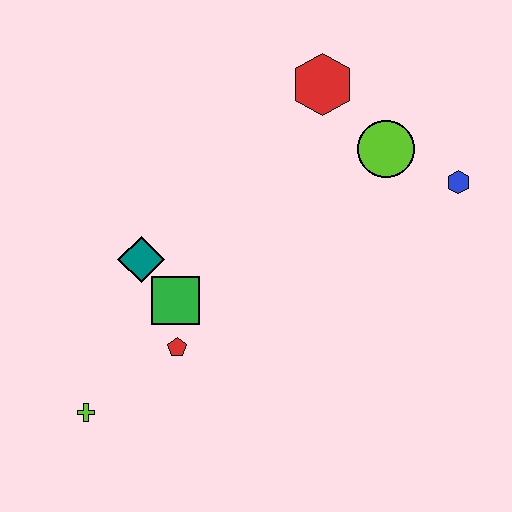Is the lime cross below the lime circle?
Yes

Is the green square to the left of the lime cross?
No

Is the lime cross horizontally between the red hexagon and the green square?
No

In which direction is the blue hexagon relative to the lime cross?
The blue hexagon is to the right of the lime cross.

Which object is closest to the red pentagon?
The green square is closest to the red pentagon.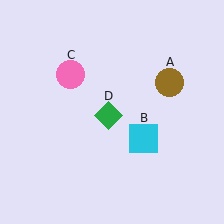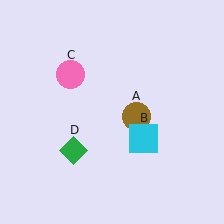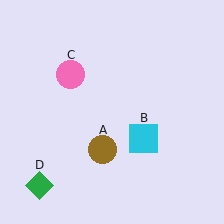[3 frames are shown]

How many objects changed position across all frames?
2 objects changed position: brown circle (object A), green diamond (object D).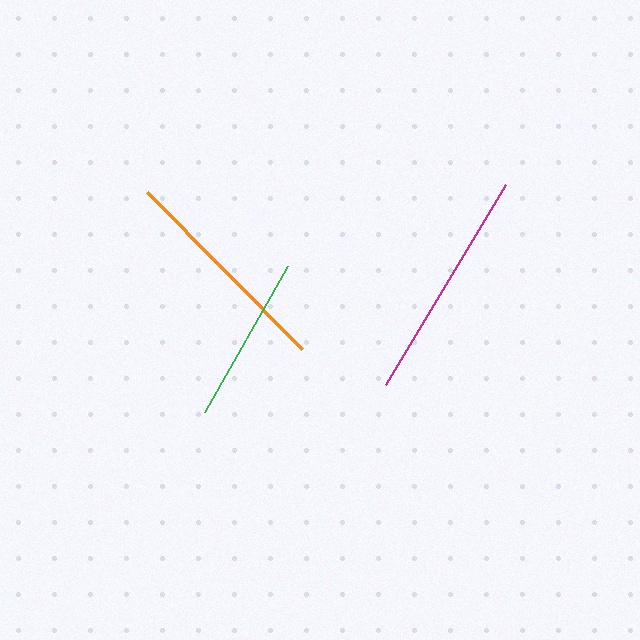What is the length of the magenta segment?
The magenta segment is approximately 233 pixels long.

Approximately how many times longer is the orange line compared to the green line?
The orange line is approximately 1.3 times the length of the green line.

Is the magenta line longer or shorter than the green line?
The magenta line is longer than the green line.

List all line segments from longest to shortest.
From longest to shortest: magenta, orange, green.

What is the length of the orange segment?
The orange segment is approximately 221 pixels long.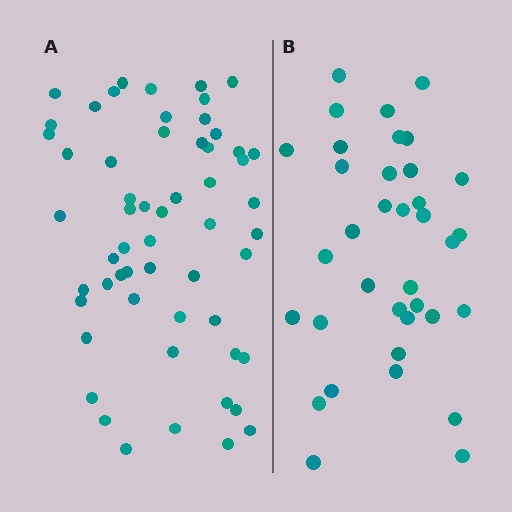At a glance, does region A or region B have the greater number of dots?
Region A (the left region) has more dots.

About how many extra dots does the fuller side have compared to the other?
Region A has approximately 20 more dots than region B.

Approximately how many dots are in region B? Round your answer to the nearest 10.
About 40 dots. (The exact count is 36, which rounds to 40.)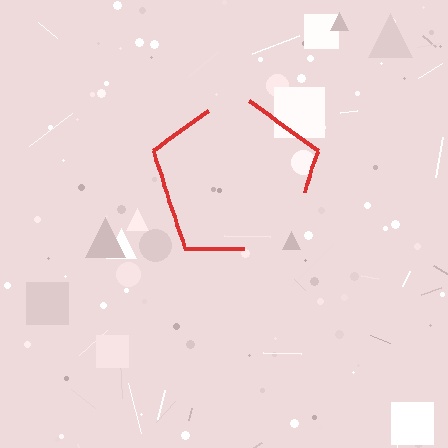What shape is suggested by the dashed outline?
The dashed outline suggests a pentagon.